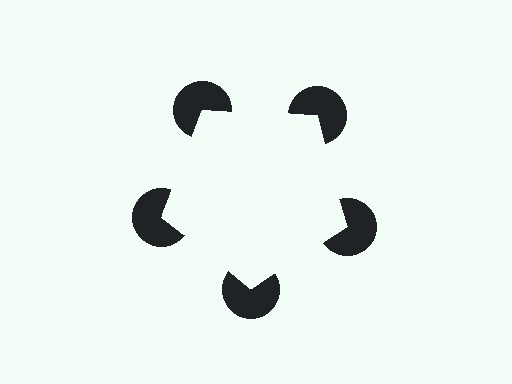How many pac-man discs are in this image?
There are 5 — one at each vertex of the illusory pentagon.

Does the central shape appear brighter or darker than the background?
It typically appears slightly brighter than the background, even though no actual brightness change is drawn.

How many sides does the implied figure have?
5 sides.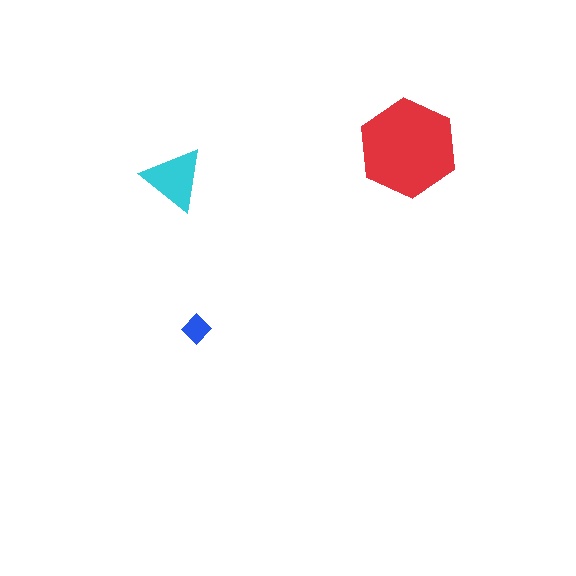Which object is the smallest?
The blue diamond.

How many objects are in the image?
There are 3 objects in the image.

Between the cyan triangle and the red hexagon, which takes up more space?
The red hexagon.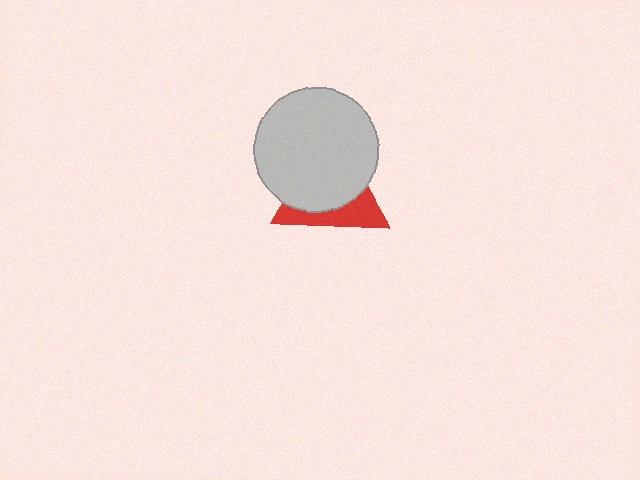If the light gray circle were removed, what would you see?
You would see the complete red triangle.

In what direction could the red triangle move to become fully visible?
The red triangle could move toward the lower-right. That would shift it out from behind the light gray circle entirely.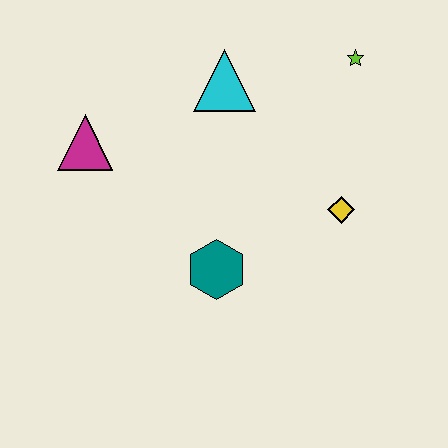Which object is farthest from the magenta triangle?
The lime star is farthest from the magenta triangle.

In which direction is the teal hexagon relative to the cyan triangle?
The teal hexagon is below the cyan triangle.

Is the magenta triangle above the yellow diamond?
Yes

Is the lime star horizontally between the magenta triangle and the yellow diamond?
No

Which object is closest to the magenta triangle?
The cyan triangle is closest to the magenta triangle.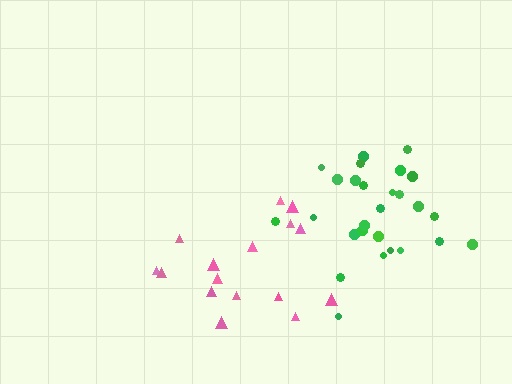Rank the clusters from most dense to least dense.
green, pink.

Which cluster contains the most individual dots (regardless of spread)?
Green (27).